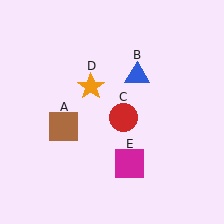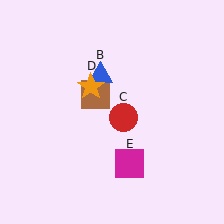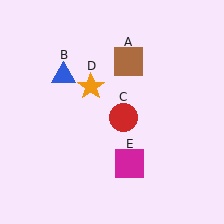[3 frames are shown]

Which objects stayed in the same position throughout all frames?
Red circle (object C) and orange star (object D) and magenta square (object E) remained stationary.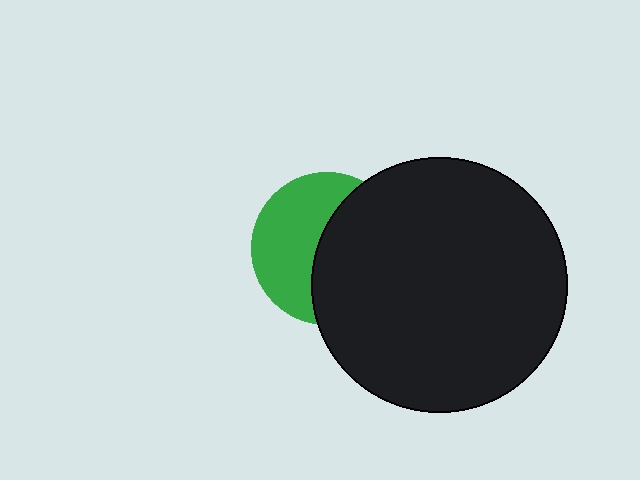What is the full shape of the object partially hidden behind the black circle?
The partially hidden object is a green circle.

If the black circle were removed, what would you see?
You would see the complete green circle.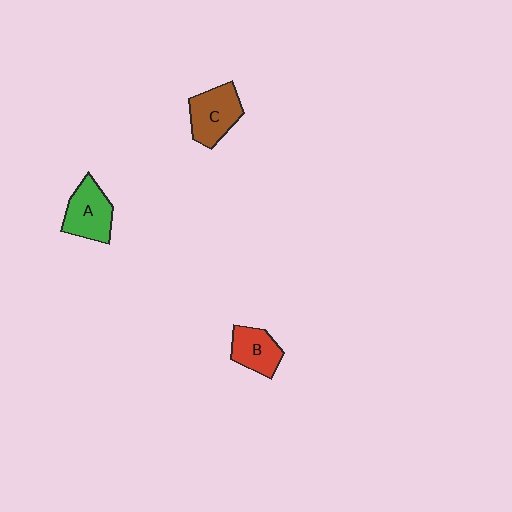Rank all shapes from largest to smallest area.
From largest to smallest: C (brown), A (green), B (red).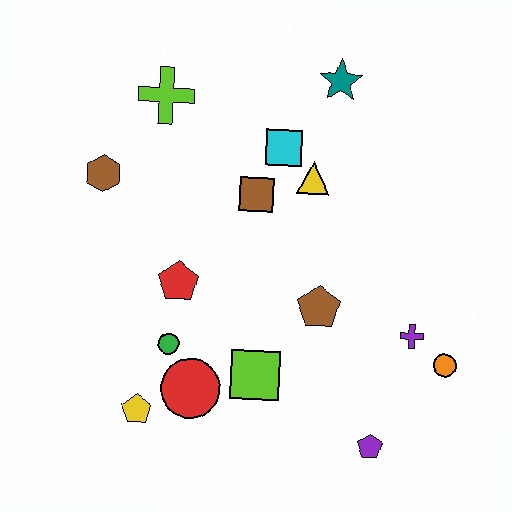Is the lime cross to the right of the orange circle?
No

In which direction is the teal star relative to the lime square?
The teal star is above the lime square.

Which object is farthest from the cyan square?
The purple pentagon is farthest from the cyan square.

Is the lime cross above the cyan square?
Yes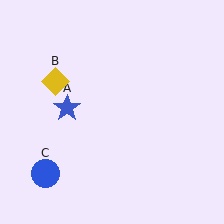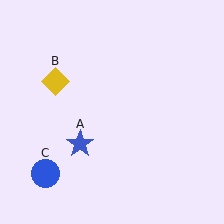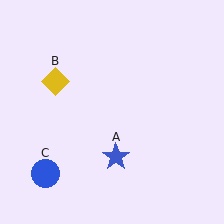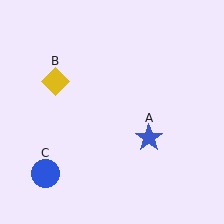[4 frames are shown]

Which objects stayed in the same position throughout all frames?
Yellow diamond (object B) and blue circle (object C) remained stationary.